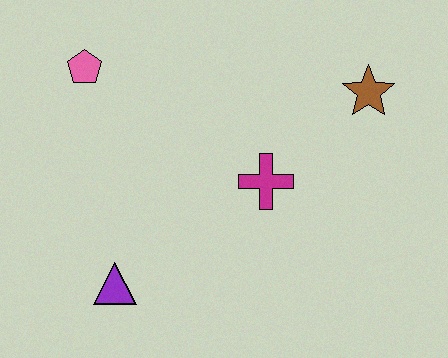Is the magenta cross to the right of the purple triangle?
Yes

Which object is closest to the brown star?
The magenta cross is closest to the brown star.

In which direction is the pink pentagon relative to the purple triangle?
The pink pentagon is above the purple triangle.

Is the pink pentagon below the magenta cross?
No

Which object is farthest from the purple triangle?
The brown star is farthest from the purple triangle.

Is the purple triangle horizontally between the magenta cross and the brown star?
No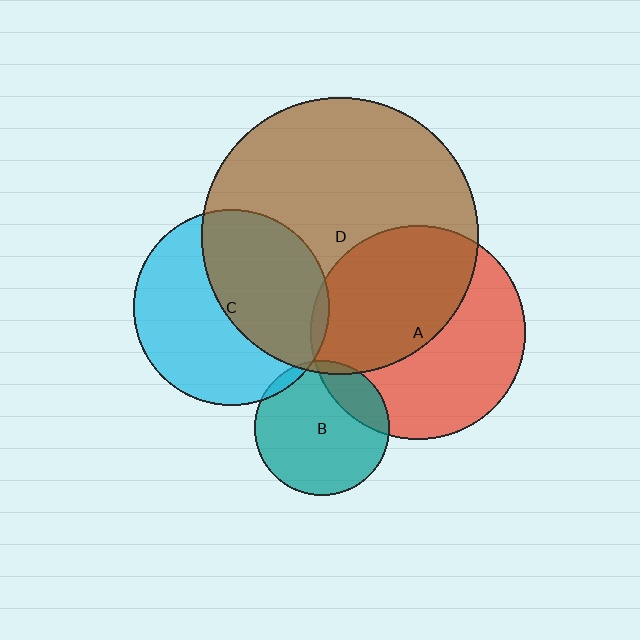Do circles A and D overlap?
Yes.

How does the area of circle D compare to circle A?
Approximately 1.7 times.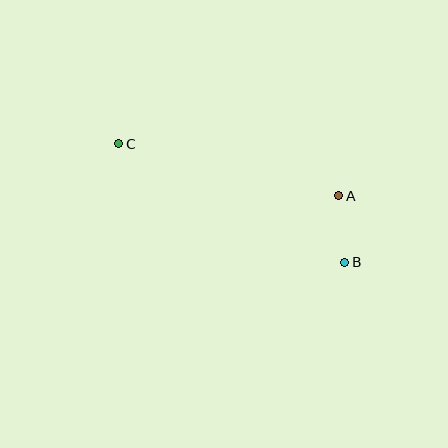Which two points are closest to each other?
Points A and B are closest to each other.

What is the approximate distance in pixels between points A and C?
The distance between A and C is approximately 226 pixels.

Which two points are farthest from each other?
Points B and C are farthest from each other.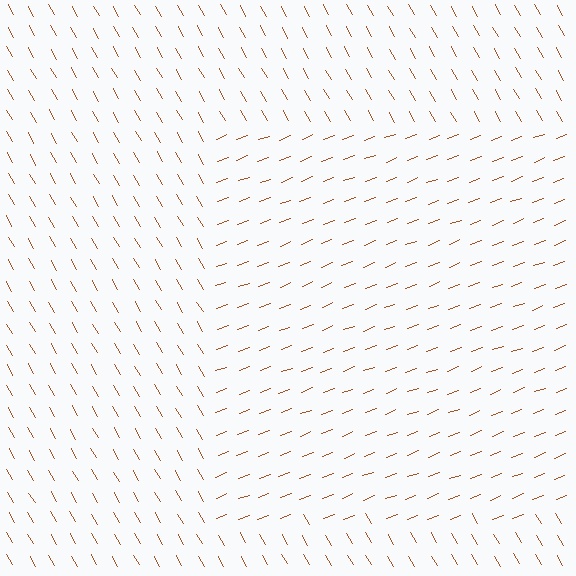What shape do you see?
I see a rectangle.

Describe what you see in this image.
The image is filled with small brown line segments. A rectangle region in the image has lines oriented differently from the surrounding lines, creating a visible texture boundary.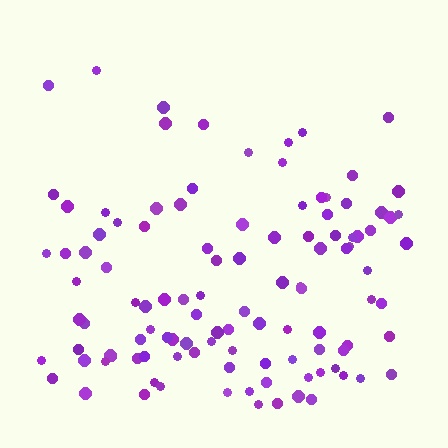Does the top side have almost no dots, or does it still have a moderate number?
Still a moderate number, just noticeably fewer than the bottom.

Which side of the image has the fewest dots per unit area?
The top.